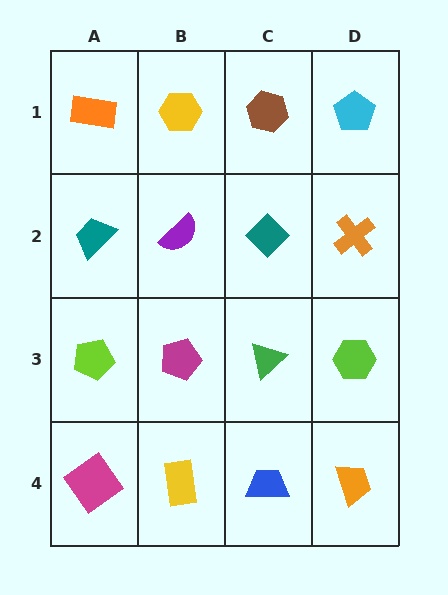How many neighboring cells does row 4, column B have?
3.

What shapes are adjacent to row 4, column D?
A lime hexagon (row 3, column D), a blue trapezoid (row 4, column C).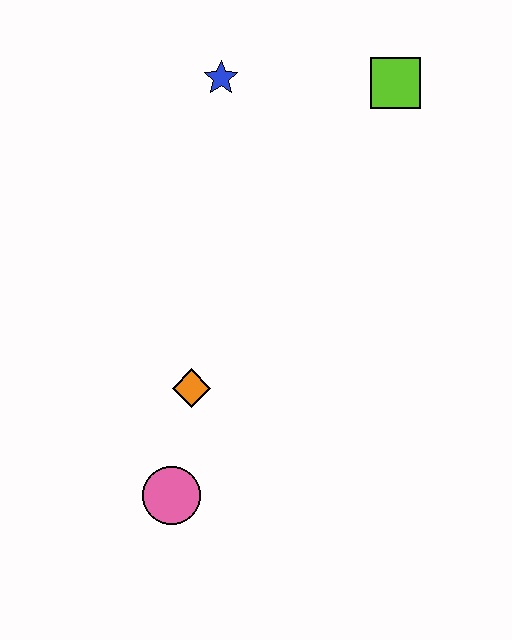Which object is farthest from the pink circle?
The lime square is farthest from the pink circle.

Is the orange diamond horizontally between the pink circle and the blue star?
Yes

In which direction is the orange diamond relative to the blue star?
The orange diamond is below the blue star.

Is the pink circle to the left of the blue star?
Yes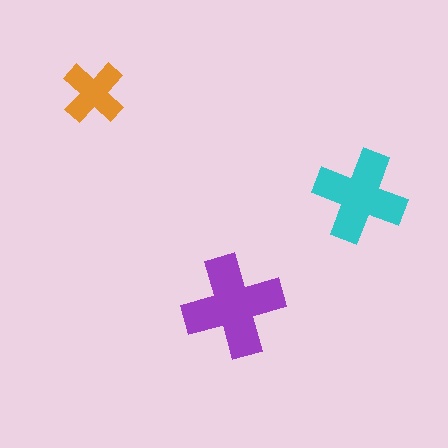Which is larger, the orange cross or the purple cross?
The purple one.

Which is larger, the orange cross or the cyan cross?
The cyan one.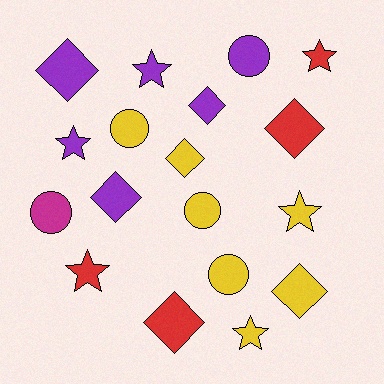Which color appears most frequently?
Yellow, with 7 objects.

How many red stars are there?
There are 2 red stars.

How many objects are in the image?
There are 18 objects.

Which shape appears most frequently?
Diamond, with 7 objects.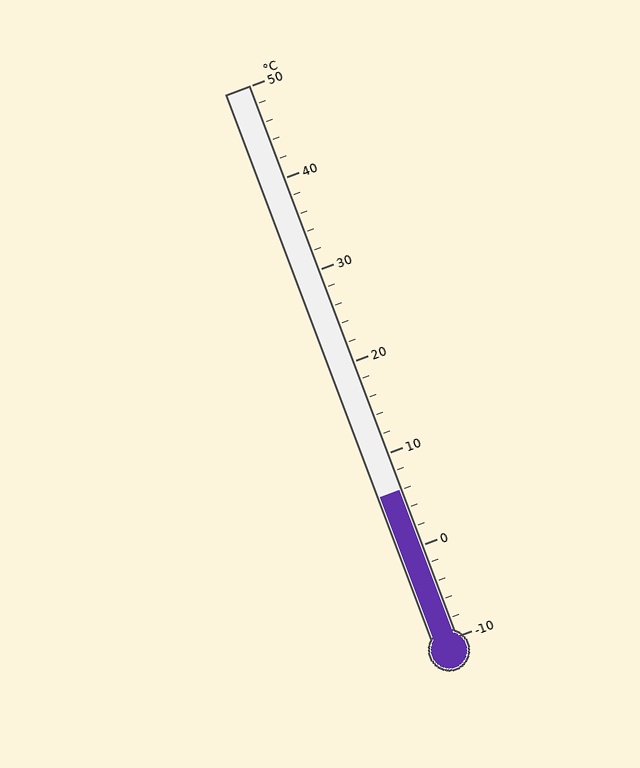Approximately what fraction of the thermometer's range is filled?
The thermometer is filled to approximately 25% of its range.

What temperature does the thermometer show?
The thermometer shows approximately 6°C.